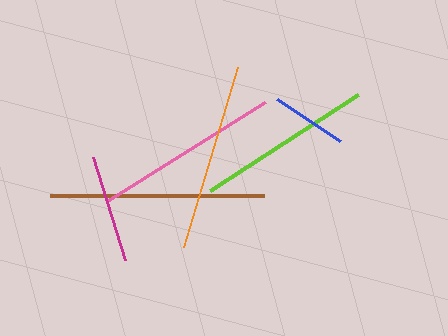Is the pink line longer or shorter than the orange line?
The orange line is longer than the pink line.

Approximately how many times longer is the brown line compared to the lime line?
The brown line is approximately 1.2 times the length of the lime line.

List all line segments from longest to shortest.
From longest to shortest: brown, orange, pink, lime, magenta, blue.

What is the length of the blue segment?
The blue segment is approximately 75 pixels long.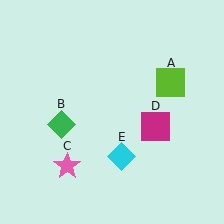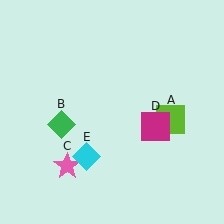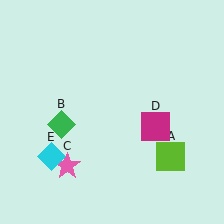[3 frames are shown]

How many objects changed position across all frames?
2 objects changed position: lime square (object A), cyan diamond (object E).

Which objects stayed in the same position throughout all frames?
Green diamond (object B) and pink star (object C) and magenta square (object D) remained stationary.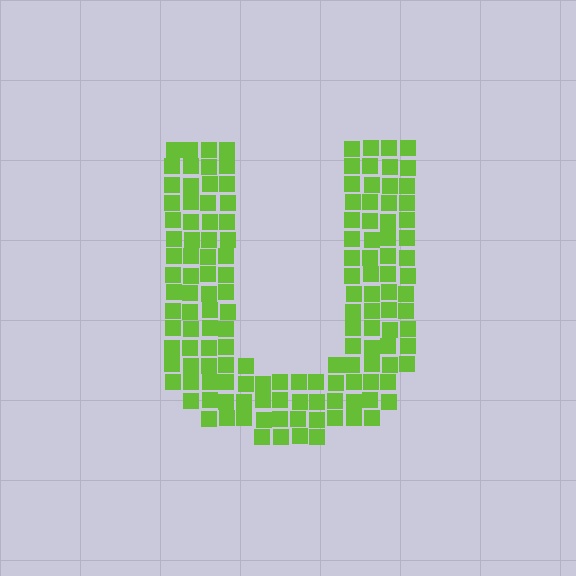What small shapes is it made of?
It is made of small squares.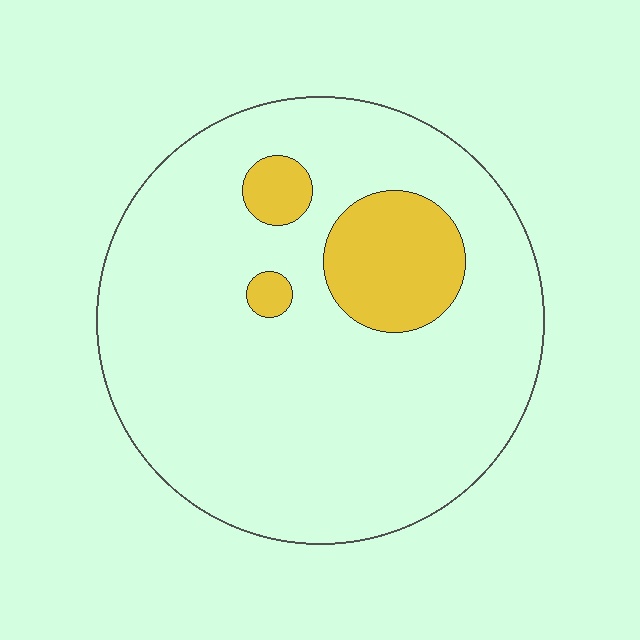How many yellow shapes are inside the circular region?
3.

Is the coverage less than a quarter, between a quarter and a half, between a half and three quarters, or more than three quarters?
Less than a quarter.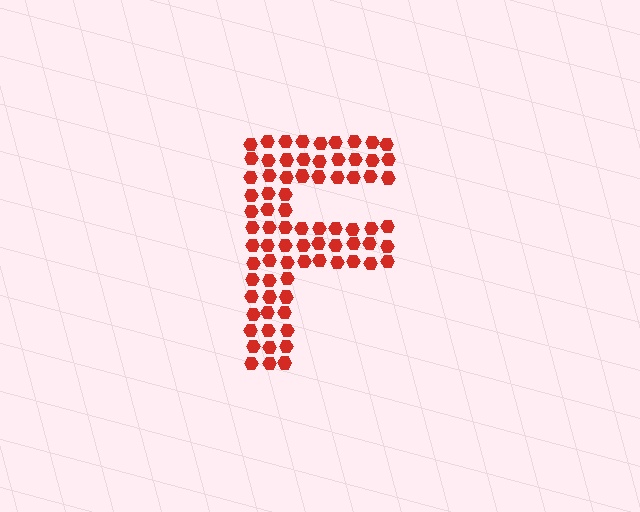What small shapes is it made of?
It is made of small hexagons.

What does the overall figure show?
The overall figure shows the letter F.